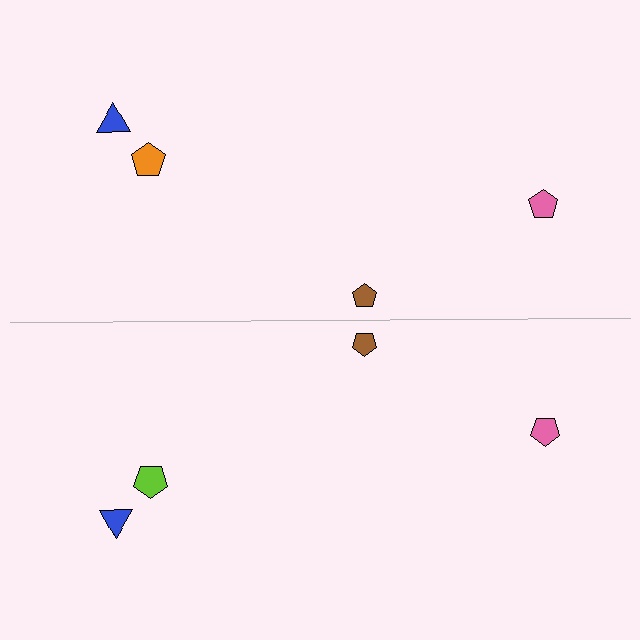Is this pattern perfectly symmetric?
No, the pattern is not perfectly symmetric. The lime pentagon on the bottom side breaks the symmetry — its mirror counterpart is orange.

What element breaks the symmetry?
The lime pentagon on the bottom side breaks the symmetry — its mirror counterpart is orange.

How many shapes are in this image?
There are 8 shapes in this image.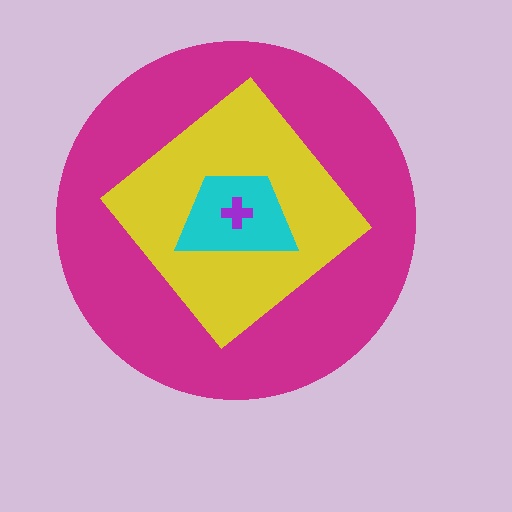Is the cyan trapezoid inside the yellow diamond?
Yes.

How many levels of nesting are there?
4.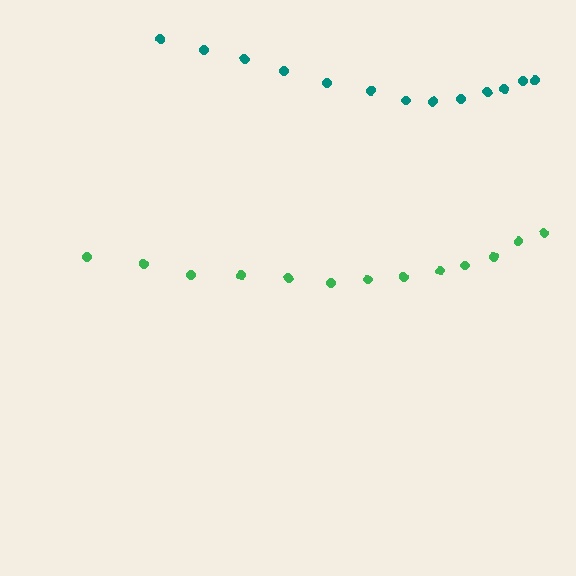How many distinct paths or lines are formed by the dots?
There are 2 distinct paths.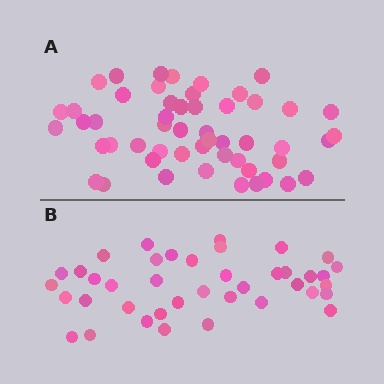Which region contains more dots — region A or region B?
Region A (the top region) has more dots.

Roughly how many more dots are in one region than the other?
Region A has roughly 12 or so more dots than region B.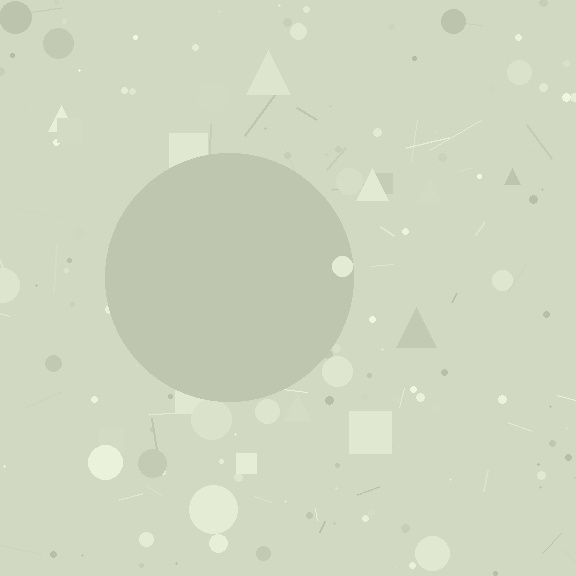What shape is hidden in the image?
A circle is hidden in the image.